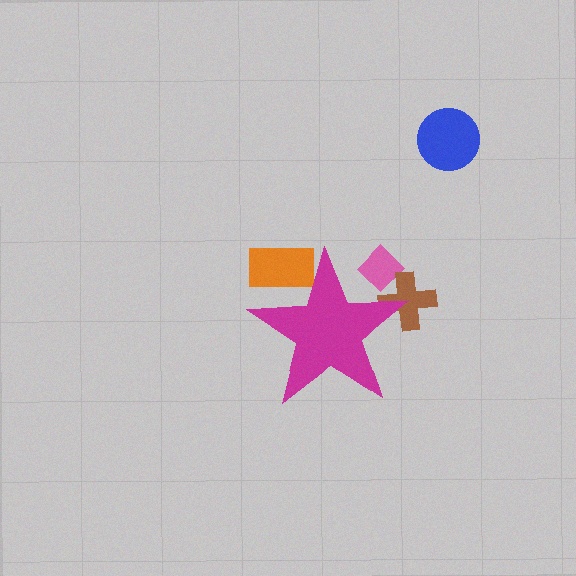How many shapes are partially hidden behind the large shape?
3 shapes are partially hidden.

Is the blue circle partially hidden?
No, the blue circle is fully visible.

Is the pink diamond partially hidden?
Yes, the pink diamond is partially hidden behind the magenta star.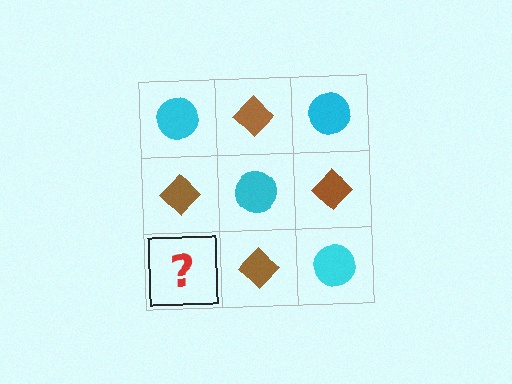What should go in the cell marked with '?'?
The missing cell should contain a cyan circle.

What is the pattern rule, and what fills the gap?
The rule is that it alternates cyan circle and brown diamond in a checkerboard pattern. The gap should be filled with a cyan circle.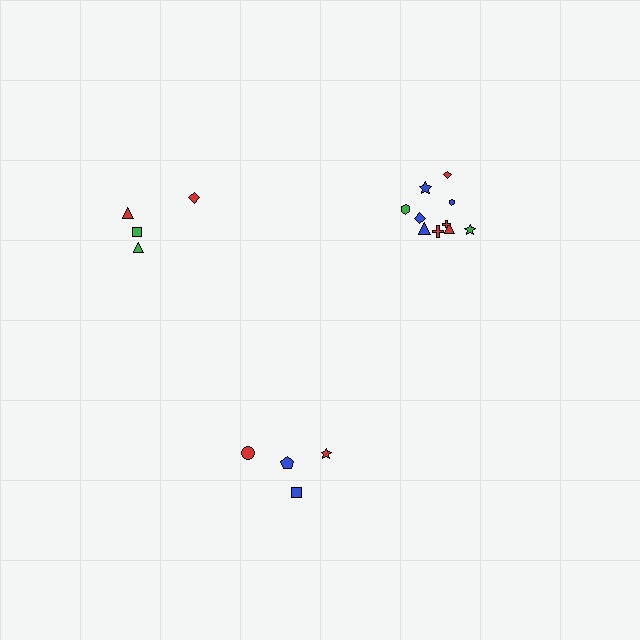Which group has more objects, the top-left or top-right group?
The top-right group.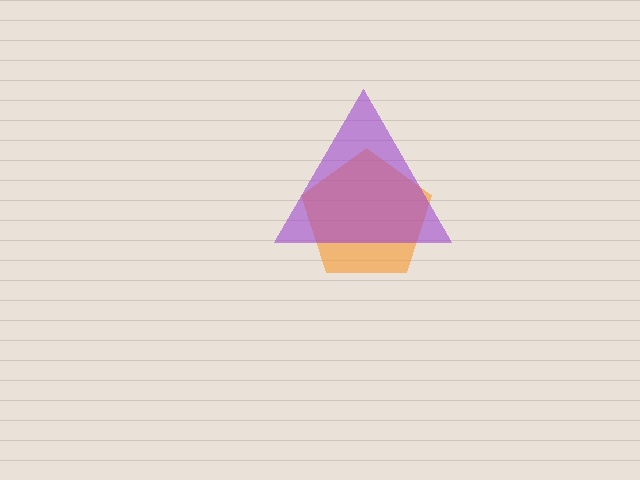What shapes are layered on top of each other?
The layered shapes are: an orange pentagon, a purple triangle.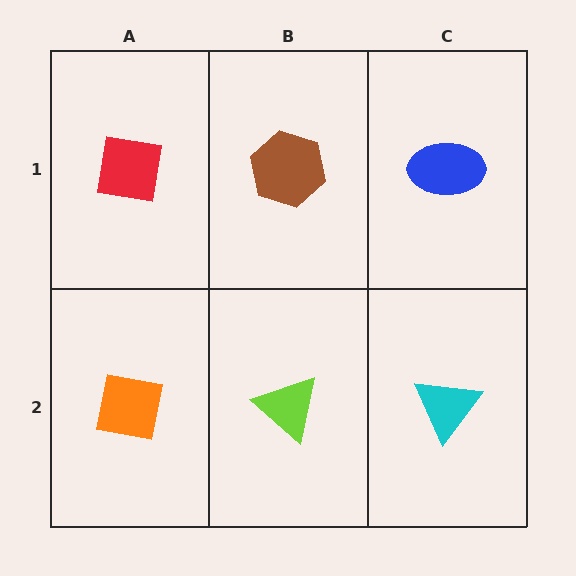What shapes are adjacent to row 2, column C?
A blue ellipse (row 1, column C), a lime triangle (row 2, column B).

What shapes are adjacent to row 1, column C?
A cyan triangle (row 2, column C), a brown hexagon (row 1, column B).